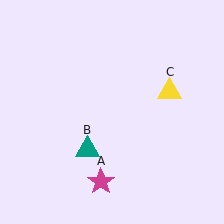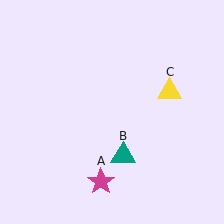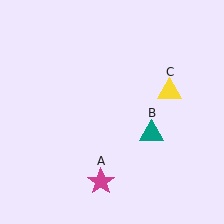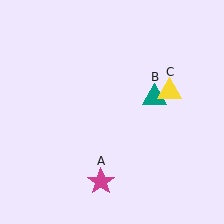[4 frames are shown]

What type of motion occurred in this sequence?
The teal triangle (object B) rotated counterclockwise around the center of the scene.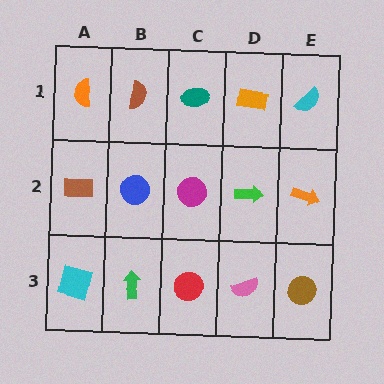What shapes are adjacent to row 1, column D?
A green arrow (row 2, column D), a teal ellipse (row 1, column C), a cyan semicircle (row 1, column E).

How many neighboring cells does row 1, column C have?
3.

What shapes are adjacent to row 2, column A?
An orange semicircle (row 1, column A), a cyan square (row 3, column A), a blue circle (row 2, column B).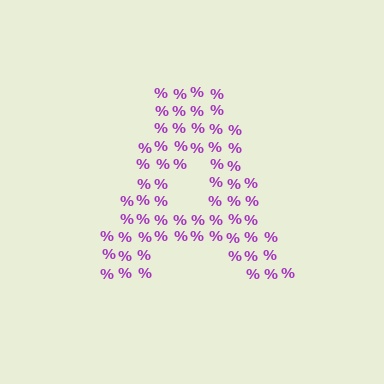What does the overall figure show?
The overall figure shows the letter A.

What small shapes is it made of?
It is made of small percent signs.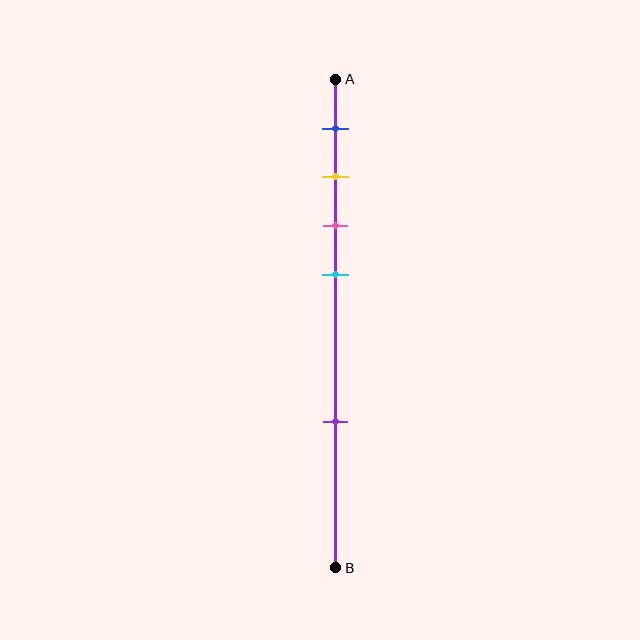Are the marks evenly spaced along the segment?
No, the marks are not evenly spaced.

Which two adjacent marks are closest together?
The yellow and pink marks are the closest adjacent pair.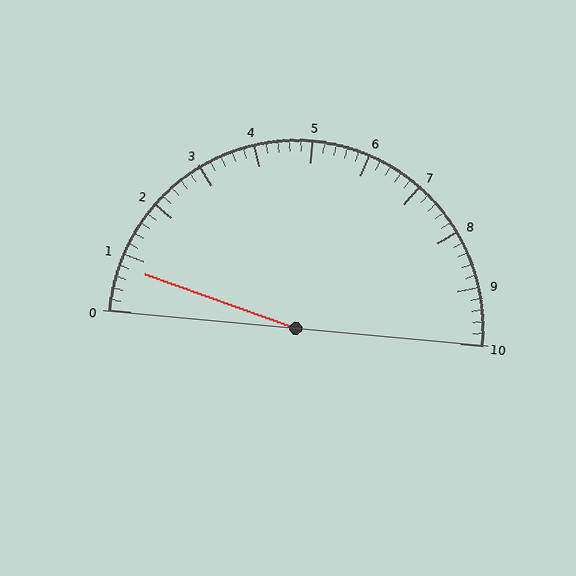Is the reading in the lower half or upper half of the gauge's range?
The reading is in the lower half of the range (0 to 10).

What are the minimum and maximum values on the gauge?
The gauge ranges from 0 to 10.